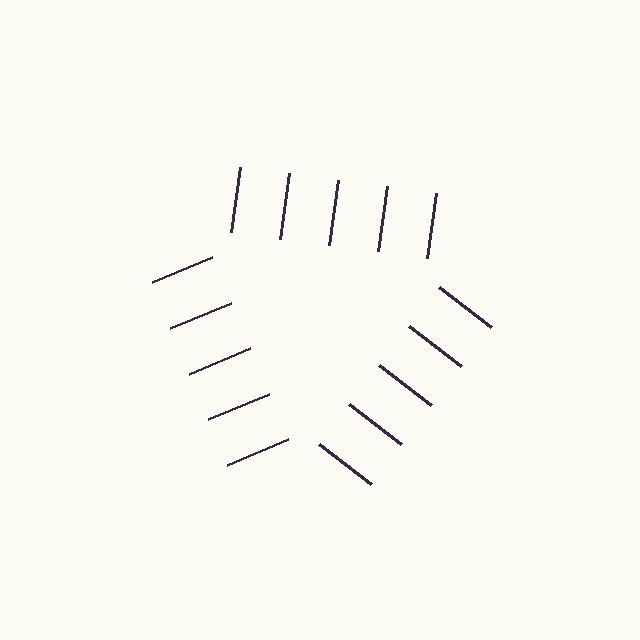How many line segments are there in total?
15 — 5 along each of the 3 edges.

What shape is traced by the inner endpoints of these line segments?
An illusory triangle — the line segments terminate on its edges but no continuous stroke is drawn.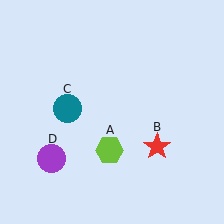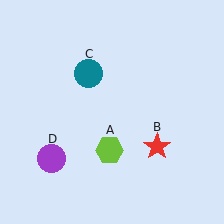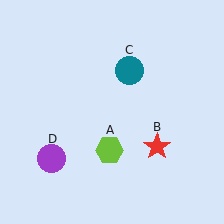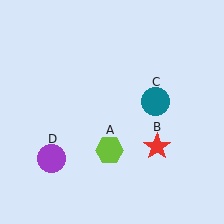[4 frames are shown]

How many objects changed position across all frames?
1 object changed position: teal circle (object C).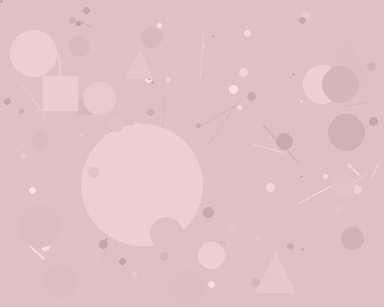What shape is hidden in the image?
A circle is hidden in the image.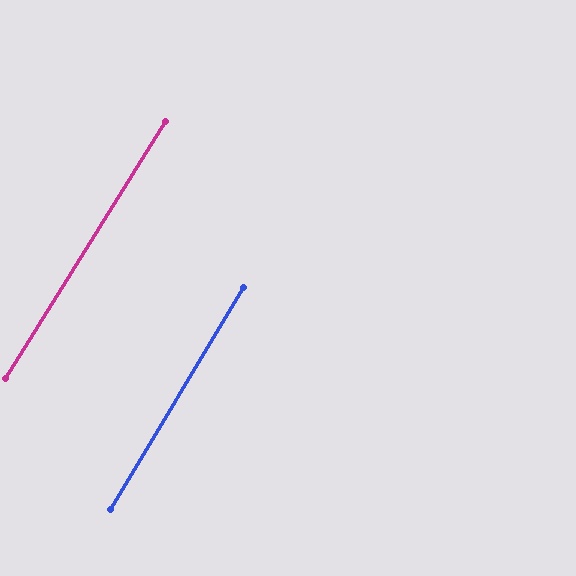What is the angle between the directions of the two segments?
Approximately 1 degree.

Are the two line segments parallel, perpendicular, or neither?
Parallel — their directions differ by only 0.9°.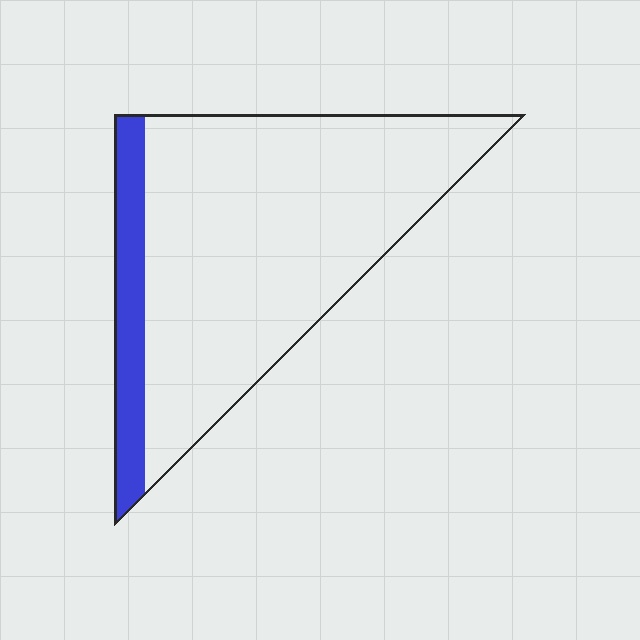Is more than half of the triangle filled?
No.